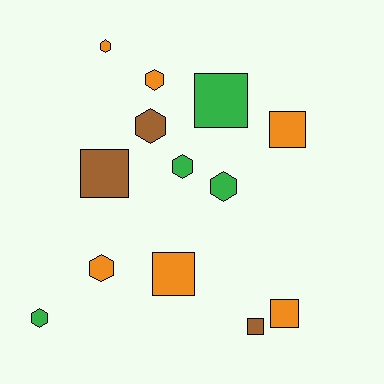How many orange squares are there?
There are 3 orange squares.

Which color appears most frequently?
Orange, with 6 objects.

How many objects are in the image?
There are 13 objects.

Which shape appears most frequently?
Hexagon, with 7 objects.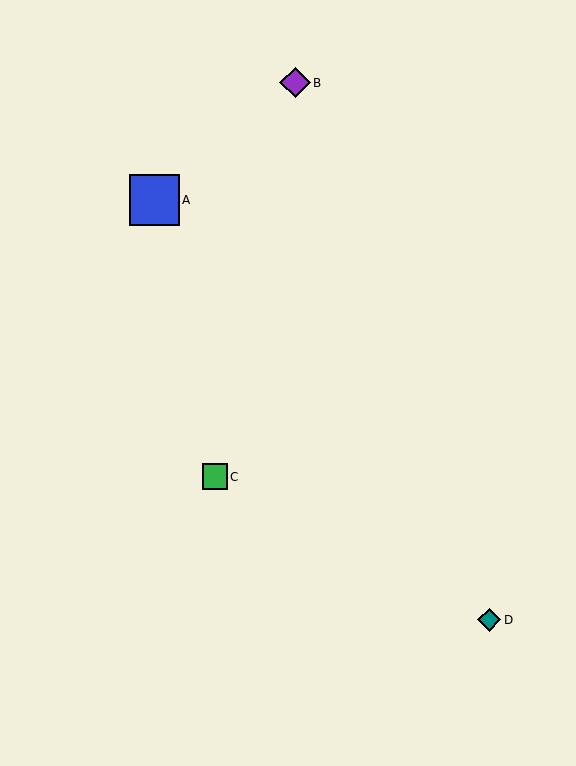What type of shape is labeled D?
Shape D is a teal diamond.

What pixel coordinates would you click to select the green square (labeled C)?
Click at (215, 477) to select the green square C.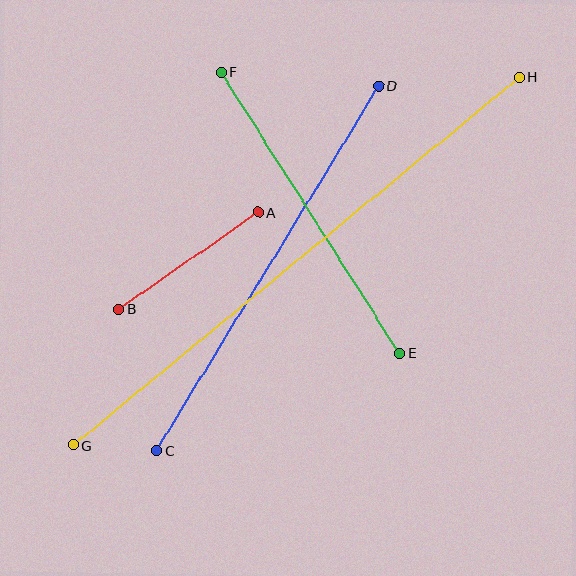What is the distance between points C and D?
The distance is approximately 427 pixels.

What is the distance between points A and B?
The distance is approximately 171 pixels.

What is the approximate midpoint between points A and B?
The midpoint is at approximately (188, 261) pixels.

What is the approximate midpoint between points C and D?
The midpoint is at approximately (268, 268) pixels.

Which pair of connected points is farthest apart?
Points G and H are farthest apart.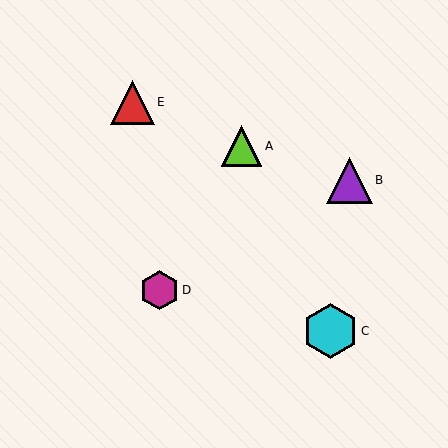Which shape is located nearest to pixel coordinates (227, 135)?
The lime triangle (labeled A) at (242, 146) is nearest to that location.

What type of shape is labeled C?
Shape C is a cyan hexagon.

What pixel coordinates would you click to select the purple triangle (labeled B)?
Click at (349, 180) to select the purple triangle B.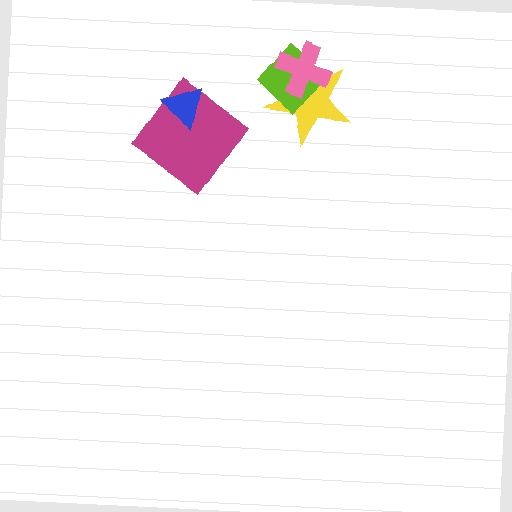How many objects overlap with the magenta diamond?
1 object overlaps with the magenta diamond.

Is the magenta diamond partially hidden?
Yes, it is partially covered by another shape.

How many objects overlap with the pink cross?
2 objects overlap with the pink cross.